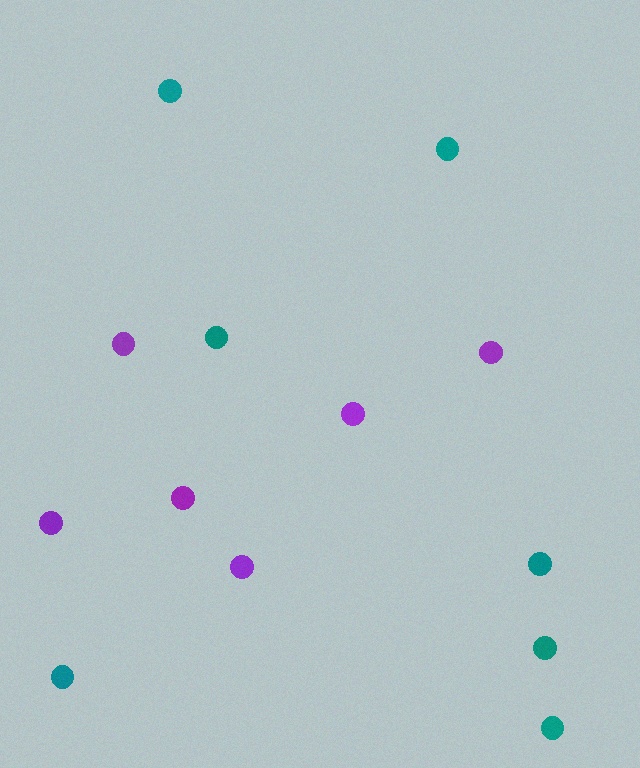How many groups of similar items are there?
There are 2 groups: one group of purple circles (6) and one group of teal circles (7).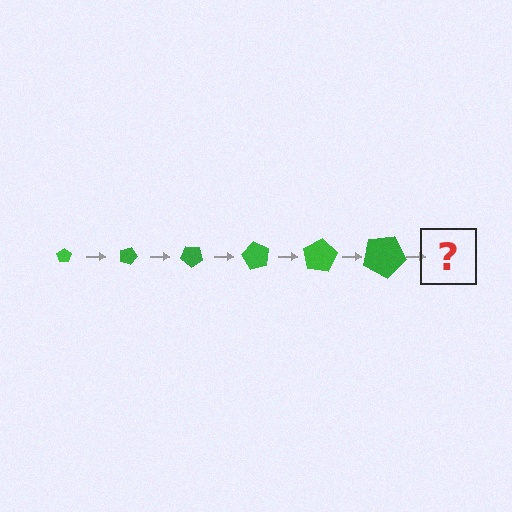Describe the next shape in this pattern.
It should be a pentagon, larger than the previous one and rotated 120 degrees from the start.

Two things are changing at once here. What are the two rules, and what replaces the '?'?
The two rules are that the pentagon grows larger each step and it rotates 20 degrees each step. The '?' should be a pentagon, larger than the previous one and rotated 120 degrees from the start.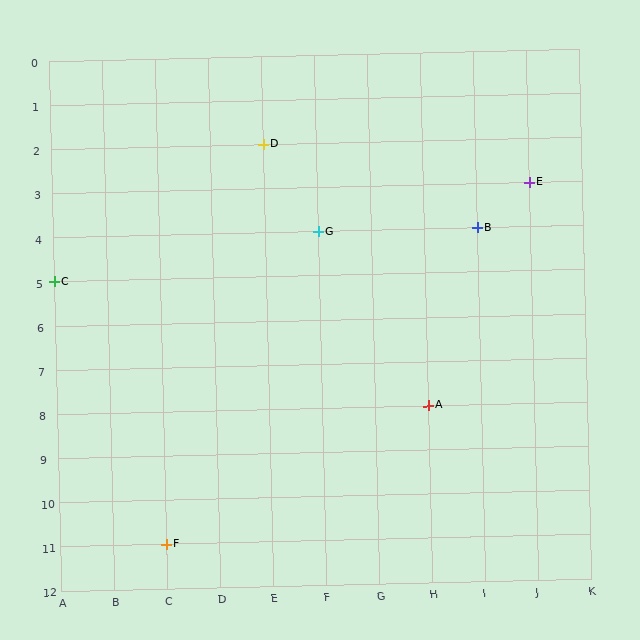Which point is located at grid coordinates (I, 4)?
Point B is at (I, 4).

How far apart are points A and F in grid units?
Points A and F are 5 columns and 3 rows apart (about 5.8 grid units diagonally).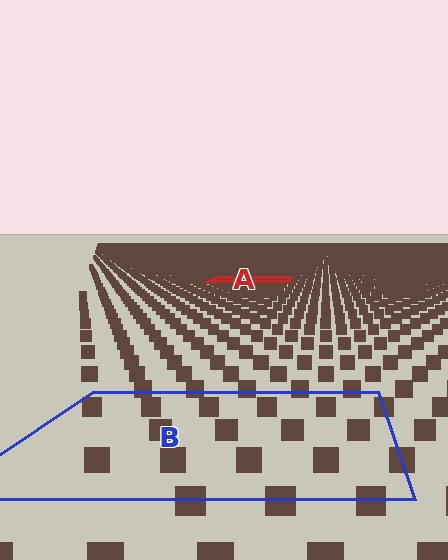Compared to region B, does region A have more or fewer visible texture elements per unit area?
Region A has more texture elements per unit area — they are packed more densely because it is farther away.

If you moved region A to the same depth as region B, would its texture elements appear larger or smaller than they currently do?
They would appear larger. At a closer depth, the same texture elements are projected at a bigger on-screen size.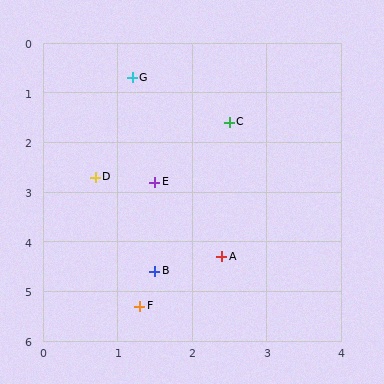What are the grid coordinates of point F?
Point F is at approximately (1.3, 5.3).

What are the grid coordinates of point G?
Point G is at approximately (1.2, 0.7).